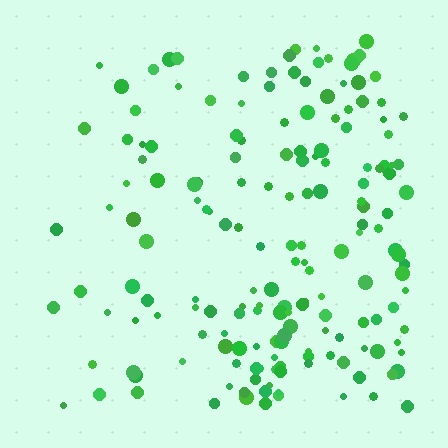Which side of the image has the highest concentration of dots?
The right.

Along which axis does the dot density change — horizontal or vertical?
Horizontal.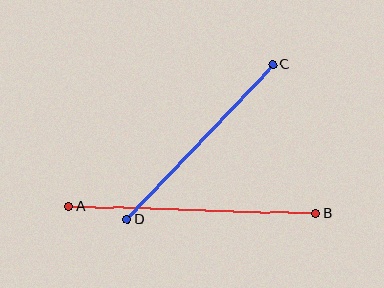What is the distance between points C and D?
The distance is approximately 212 pixels.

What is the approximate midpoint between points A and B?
The midpoint is at approximately (193, 210) pixels.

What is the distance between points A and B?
The distance is approximately 247 pixels.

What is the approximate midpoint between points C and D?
The midpoint is at approximately (200, 142) pixels.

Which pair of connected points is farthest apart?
Points A and B are farthest apart.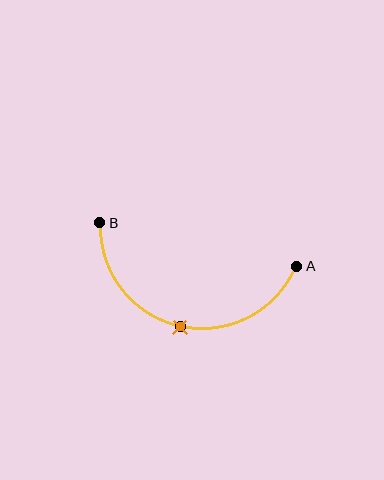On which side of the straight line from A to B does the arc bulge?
The arc bulges below the straight line connecting A and B.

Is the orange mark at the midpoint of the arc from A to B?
Yes. The orange mark lies on the arc at equal arc-length from both A and B — it is the arc midpoint.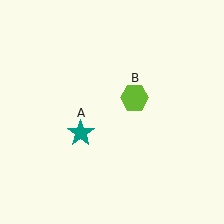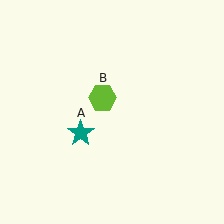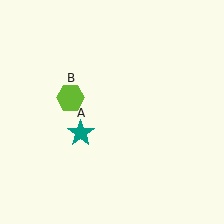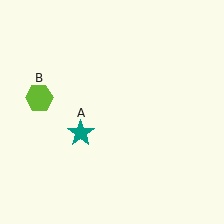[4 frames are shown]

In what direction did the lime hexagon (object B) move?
The lime hexagon (object B) moved left.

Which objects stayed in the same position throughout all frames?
Teal star (object A) remained stationary.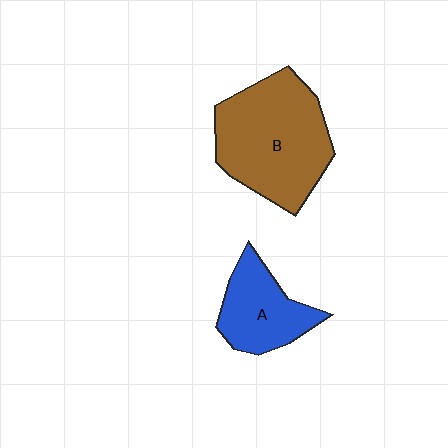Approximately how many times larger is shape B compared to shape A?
Approximately 1.8 times.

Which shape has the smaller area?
Shape A (blue).